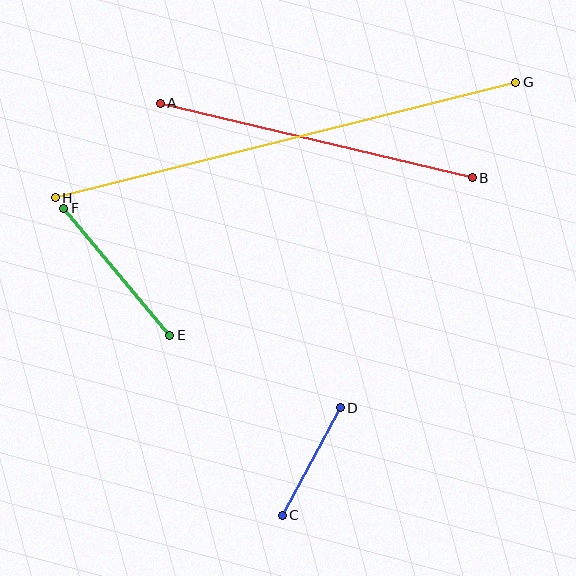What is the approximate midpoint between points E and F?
The midpoint is at approximately (117, 272) pixels.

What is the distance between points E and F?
The distance is approximately 165 pixels.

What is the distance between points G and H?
The distance is approximately 475 pixels.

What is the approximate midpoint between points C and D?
The midpoint is at approximately (311, 461) pixels.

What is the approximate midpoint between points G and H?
The midpoint is at approximately (285, 140) pixels.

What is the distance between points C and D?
The distance is approximately 122 pixels.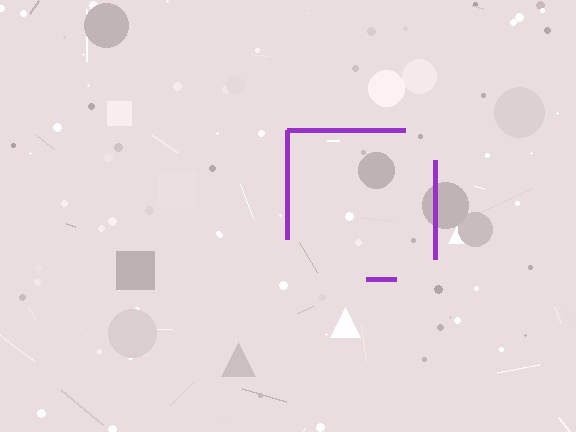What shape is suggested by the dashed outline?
The dashed outline suggests a square.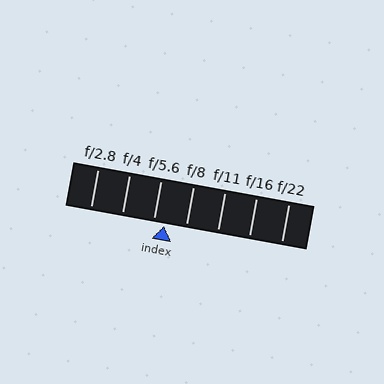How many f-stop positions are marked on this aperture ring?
There are 7 f-stop positions marked.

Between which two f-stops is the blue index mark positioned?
The index mark is between f/5.6 and f/8.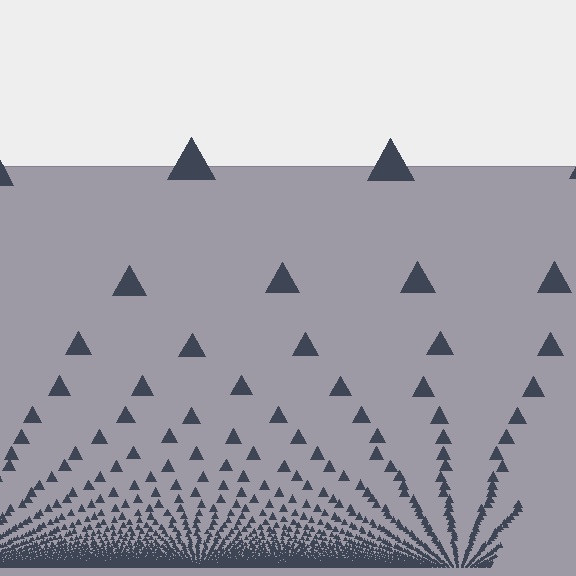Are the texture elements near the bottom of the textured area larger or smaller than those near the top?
Smaller. The gradient is inverted — elements near the bottom are smaller and denser.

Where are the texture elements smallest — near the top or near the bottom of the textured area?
Near the bottom.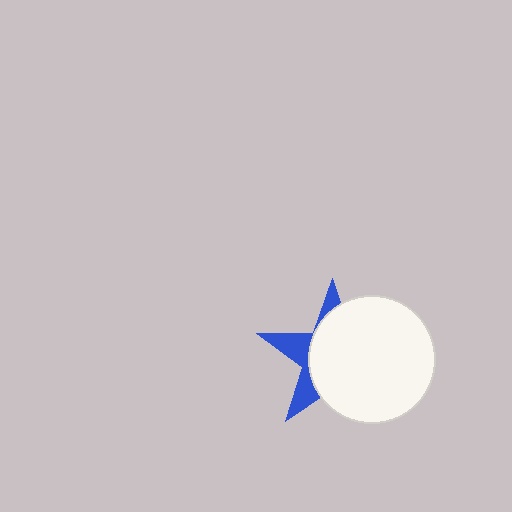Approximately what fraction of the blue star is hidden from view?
Roughly 69% of the blue star is hidden behind the white circle.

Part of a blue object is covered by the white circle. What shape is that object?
It is a star.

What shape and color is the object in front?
The object in front is a white circle.